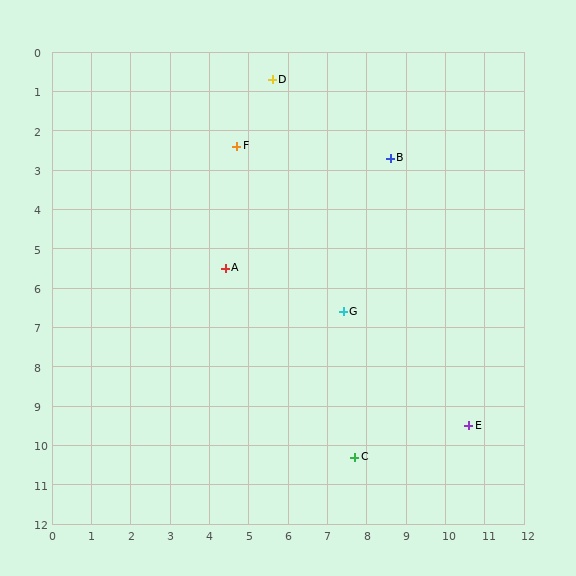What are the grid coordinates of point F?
Point F is at approximately (4.7, 2.4).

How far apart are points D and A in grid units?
Points D and A are about 4.9 grid units apart.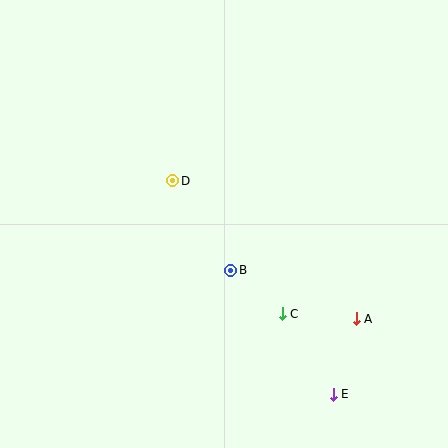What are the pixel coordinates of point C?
Point C is at (282, 314).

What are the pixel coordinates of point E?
Point E is at (333, 394).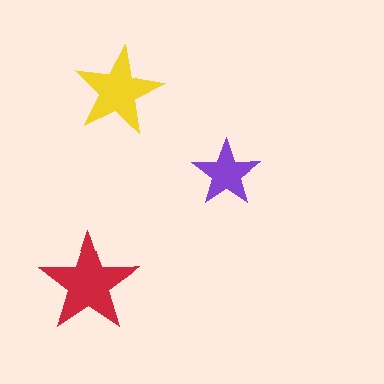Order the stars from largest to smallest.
the red one, the yellow one, the purple one.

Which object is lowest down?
The red star is bottommost.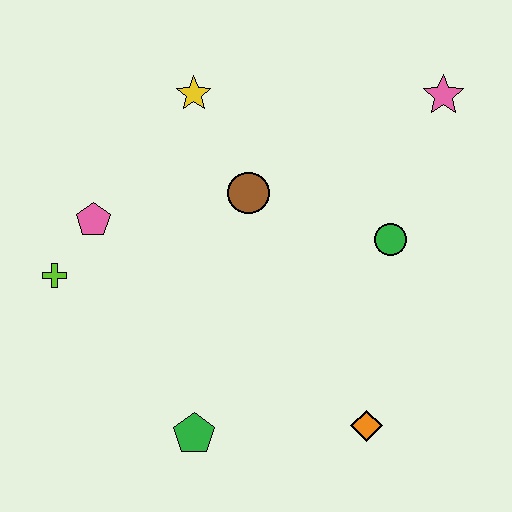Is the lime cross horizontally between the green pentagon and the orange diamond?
No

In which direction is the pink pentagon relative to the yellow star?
The pink pentagon is below the yellow star.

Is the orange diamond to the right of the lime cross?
Yes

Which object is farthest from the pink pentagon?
The pink star is farthest from the pink pentagon.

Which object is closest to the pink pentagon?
The lime cross is closest to the pink pentagon.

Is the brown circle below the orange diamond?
No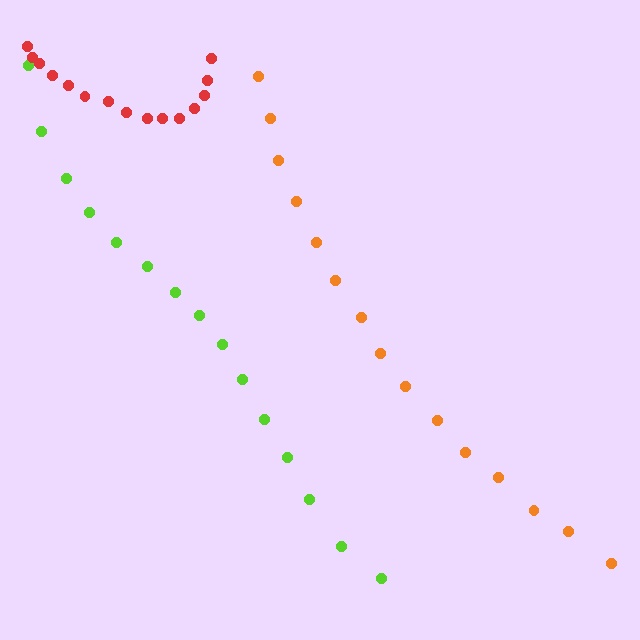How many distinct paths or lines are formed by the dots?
There are 3 distinct paths.